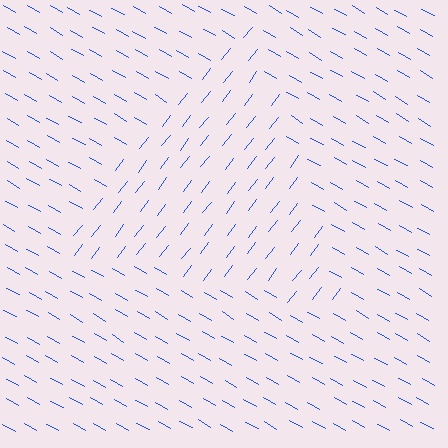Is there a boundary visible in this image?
Yes, there is a texture boundary formed by a change in line orientation.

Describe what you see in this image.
The image is filled with small blue line segments. A triangle region in the image has lines oriented differently from the surrounding lines, creating a visible texture boundary.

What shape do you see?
I see a triangle.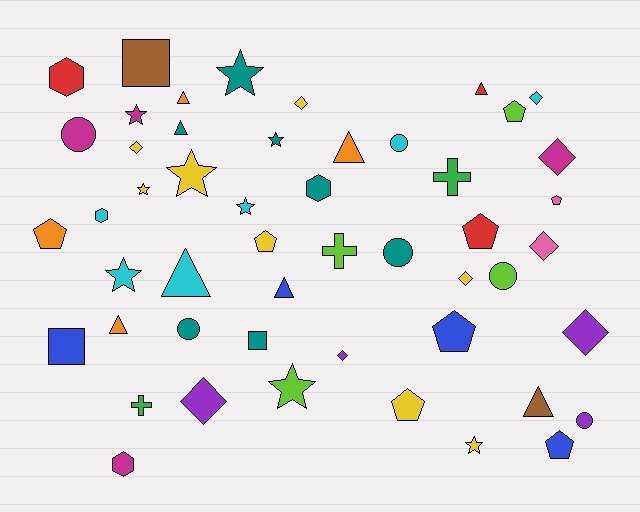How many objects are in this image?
There are 50 objects.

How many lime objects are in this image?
There are 4 lime objects.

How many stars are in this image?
There are 9 stars.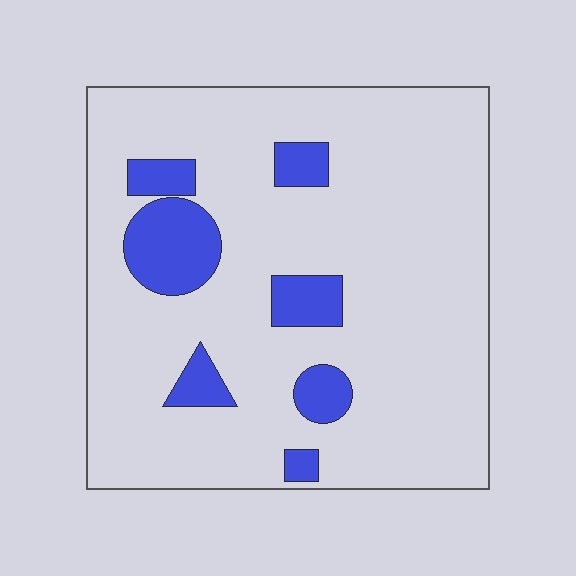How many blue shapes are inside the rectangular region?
7.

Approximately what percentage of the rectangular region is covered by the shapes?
Approximately 15%.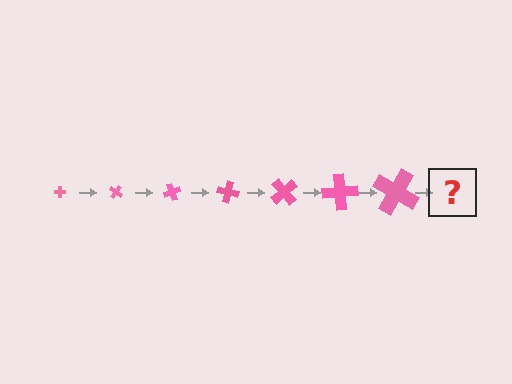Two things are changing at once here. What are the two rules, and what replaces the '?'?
The two rules are that the cross grows larger each step and it rotates 35 degrees each step. The '?' should be a cross, larger than the previous one and rotated 245 degrees from the start.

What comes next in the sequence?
The next element should be a cross, larger than the previous one and rotated 245 degrees from the start.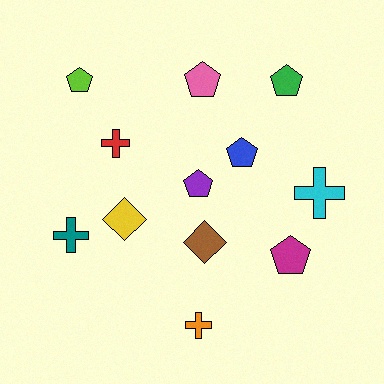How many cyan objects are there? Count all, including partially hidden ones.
There is 1 cyan object.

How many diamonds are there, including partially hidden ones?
There are 2 diamonds.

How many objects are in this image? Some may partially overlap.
There are 12 objects.